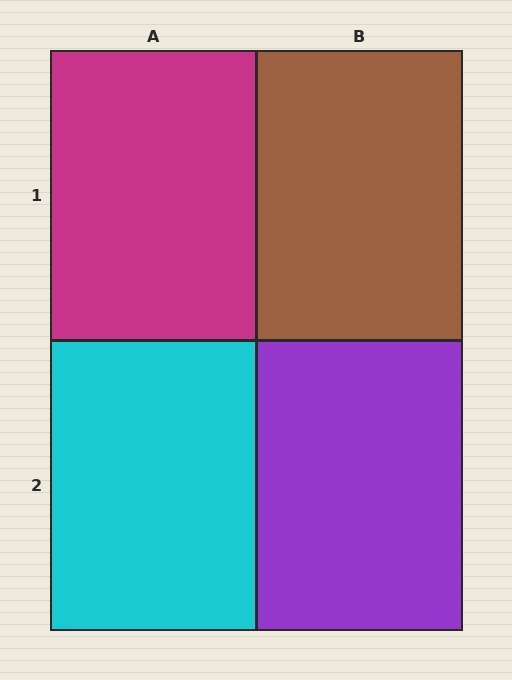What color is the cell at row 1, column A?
Magenta.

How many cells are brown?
1 cell is brown.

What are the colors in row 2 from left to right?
Cyan, purple.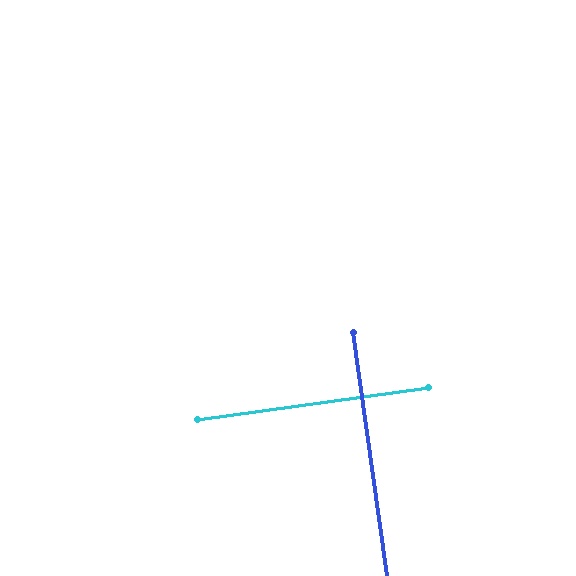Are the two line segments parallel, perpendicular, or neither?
Perpendicular — they meet at approximately 90°.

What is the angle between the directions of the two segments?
Approximately 90 degrees.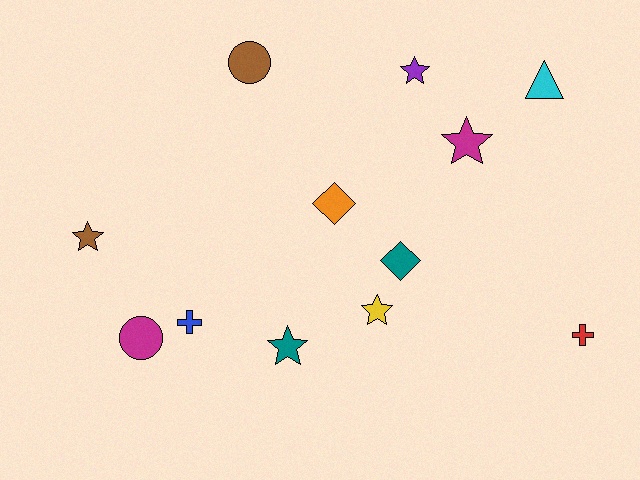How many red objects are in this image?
There is 1 red object.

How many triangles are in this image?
There is 1 triangle.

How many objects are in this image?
There are 12 objects.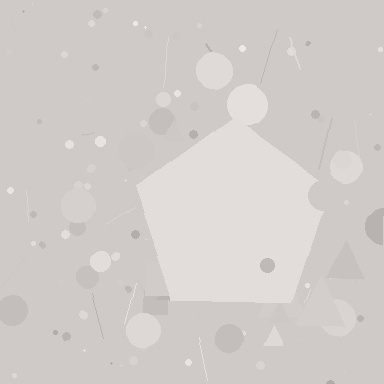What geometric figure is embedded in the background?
A pentagon is embedded in the background.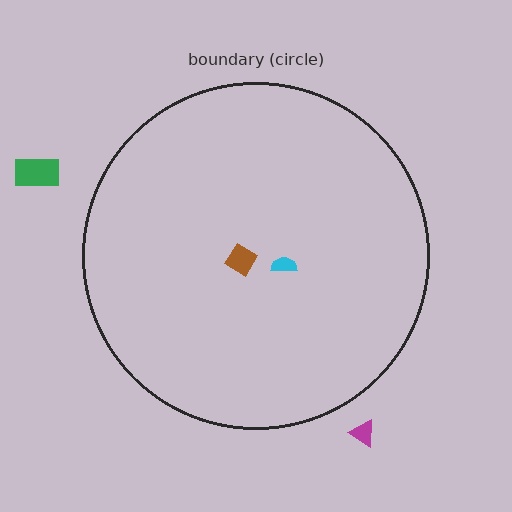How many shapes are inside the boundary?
2 inside, 2 outside.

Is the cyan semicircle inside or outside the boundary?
Inside.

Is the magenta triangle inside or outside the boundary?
Outside.